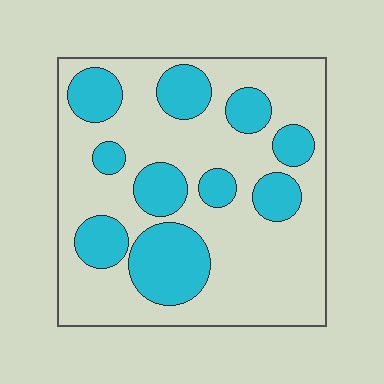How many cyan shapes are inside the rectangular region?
10.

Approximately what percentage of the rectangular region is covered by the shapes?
Approximately 30%.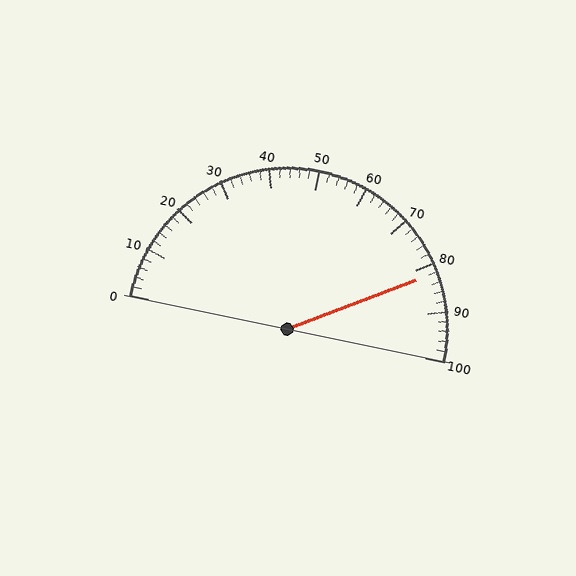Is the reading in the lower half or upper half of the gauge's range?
The reading is in the upper half of the range (0 to 100).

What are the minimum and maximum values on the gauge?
The gauge ranges from 0 to 100.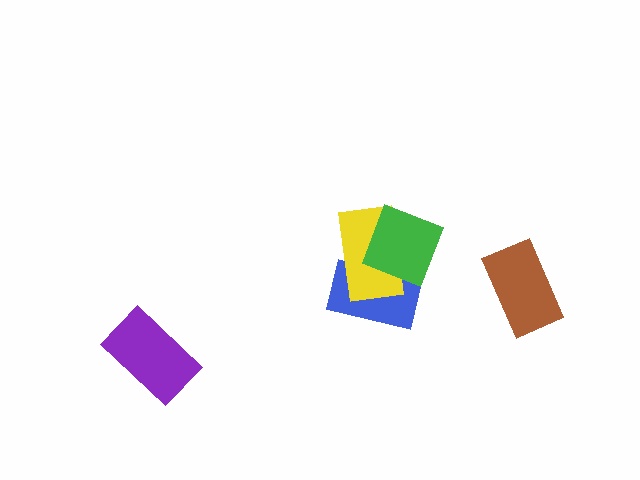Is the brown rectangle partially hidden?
No, no other shape covers it.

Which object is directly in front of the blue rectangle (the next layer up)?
The yellow rectangle is directly in front of the blue rectangle.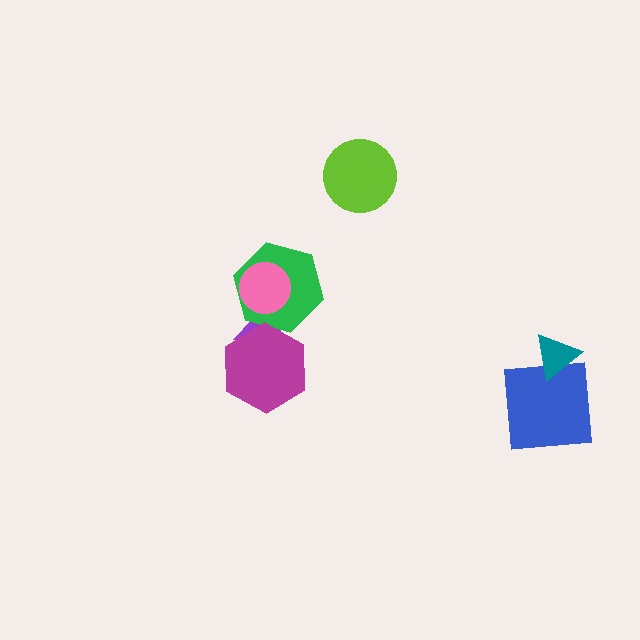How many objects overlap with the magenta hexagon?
2 objects overlap with the magenta hexagon.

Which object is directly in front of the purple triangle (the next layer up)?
The green hexagon is directly in front of the purple triangle.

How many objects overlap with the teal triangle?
1 object overlaps with the teal triangle.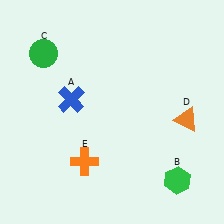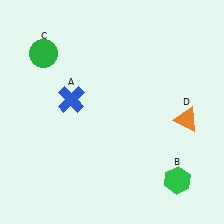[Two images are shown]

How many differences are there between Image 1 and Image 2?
There is 1 difference between the two images.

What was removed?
The orange cross (E) was removed in Image 2.